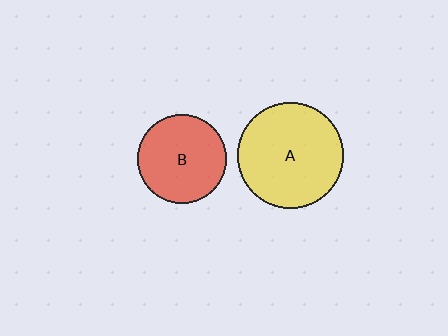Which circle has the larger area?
Circle A (yellow).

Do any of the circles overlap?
No, none of the circles overlap.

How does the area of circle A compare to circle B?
Approximately 1.4 times.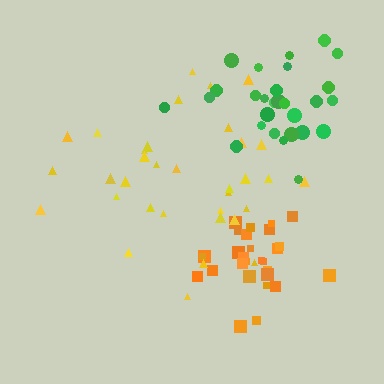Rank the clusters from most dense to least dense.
orange, green, yellow.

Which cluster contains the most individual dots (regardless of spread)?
Yellow (34).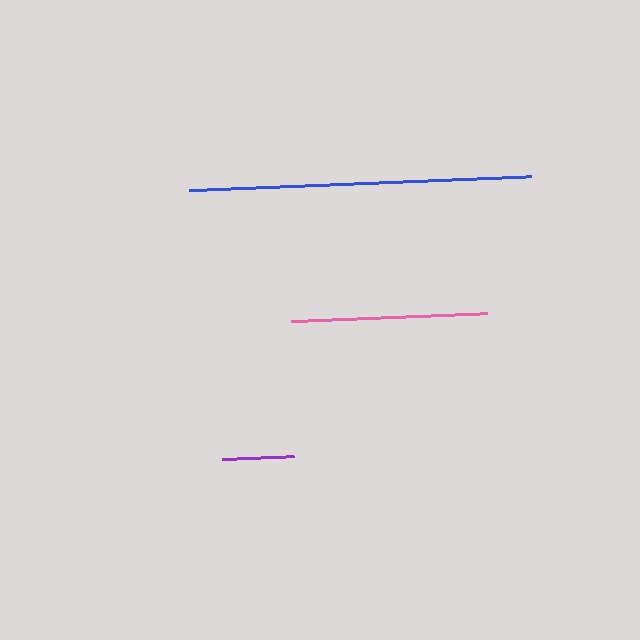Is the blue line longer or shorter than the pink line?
The blue line is longer than the pink line.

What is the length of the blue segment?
The blue segment is approximately 343 pixels long.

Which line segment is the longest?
The blue line is the longest at approximately 343 pixels.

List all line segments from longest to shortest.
From longest to shortest: blue, pink, purple.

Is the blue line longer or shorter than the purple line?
The blue line is longer than the purple line.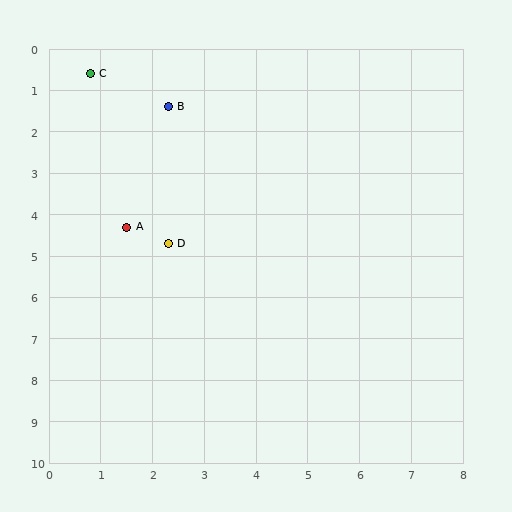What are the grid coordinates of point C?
Point C is at approximately (0.8, 0.6).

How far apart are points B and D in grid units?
Points B and D are about 3.3 grid units apart.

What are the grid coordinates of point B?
Point B is at approximately (2.3, 1.4).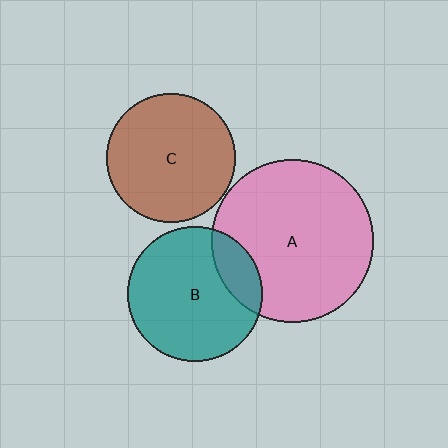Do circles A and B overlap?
Yes.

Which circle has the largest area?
Circle A (pink).